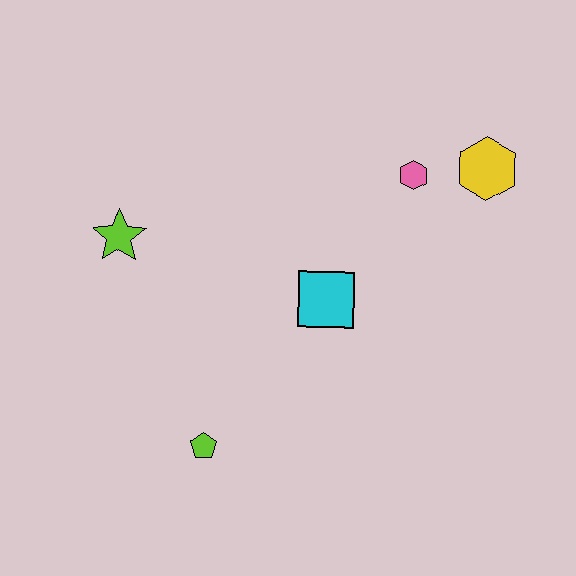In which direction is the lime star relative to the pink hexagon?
The lime star is to the left of the pink hexagon.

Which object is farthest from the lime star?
The yellow hexagon is farthest from the lime star.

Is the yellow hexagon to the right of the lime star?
Yes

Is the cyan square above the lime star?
No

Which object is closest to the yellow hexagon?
The pink hexagon is closest to the yellow hexagon.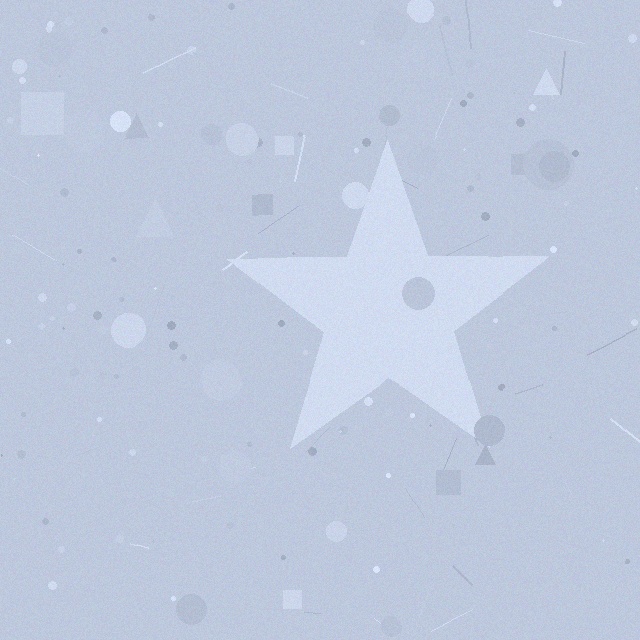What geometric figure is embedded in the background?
A star is embedded in the background.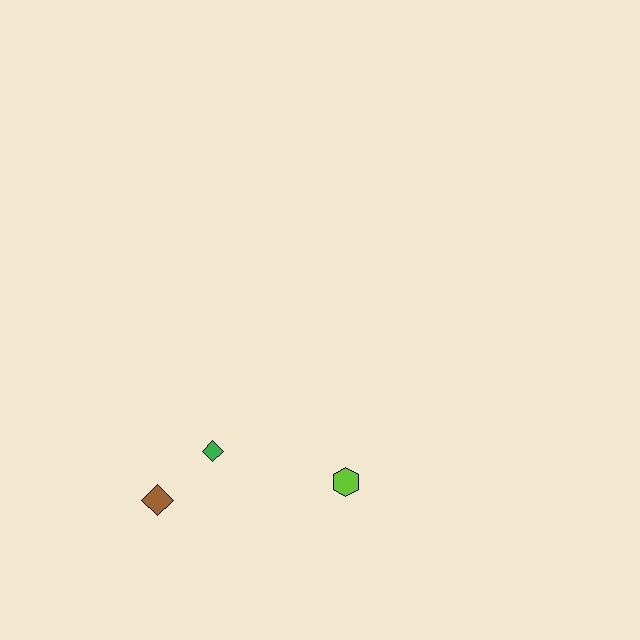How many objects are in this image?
There are 3 objects.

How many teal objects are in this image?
There are no teal objects.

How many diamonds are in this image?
There are 2 diamonds.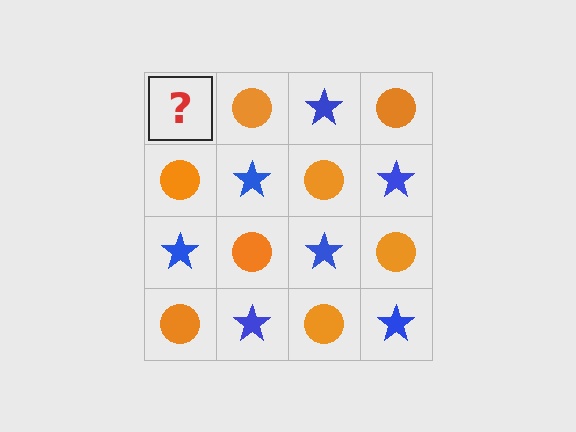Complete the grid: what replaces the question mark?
The question mark should be replaced with a blue star.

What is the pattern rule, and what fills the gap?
The rule is that it alternates blue star and orange circle in a checkerboard pattern. The gap should be filled with a blue star.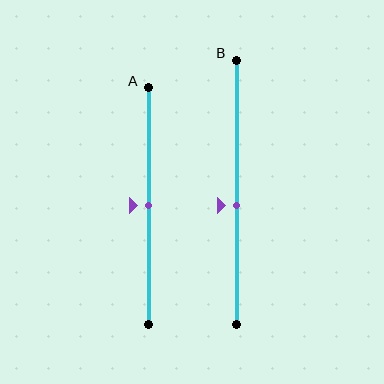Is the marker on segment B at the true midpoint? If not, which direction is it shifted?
No, the marker on segment B is shifted downward by about 5% of the segment length.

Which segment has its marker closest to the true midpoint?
Segment A has its marker closest to the true midpoint.